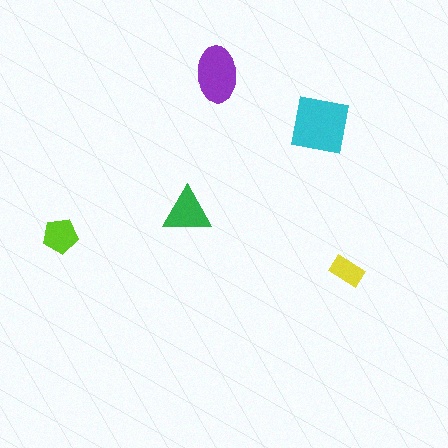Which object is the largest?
The cyan square.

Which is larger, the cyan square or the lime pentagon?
The cyan square.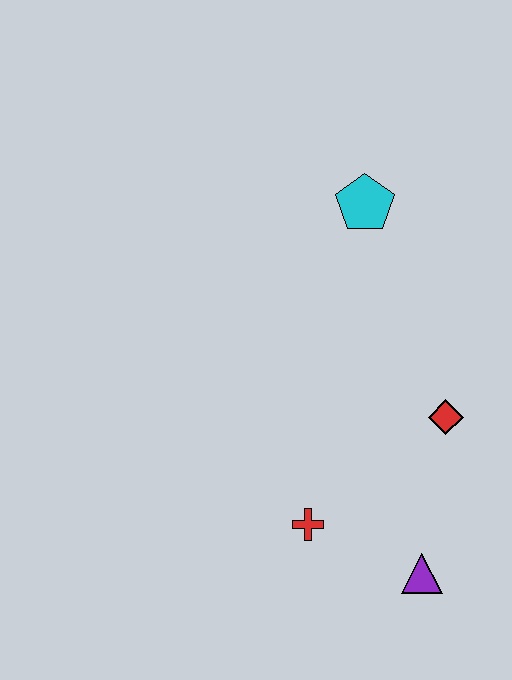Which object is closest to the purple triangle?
The red cross is closest to the purple triangle.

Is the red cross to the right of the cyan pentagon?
No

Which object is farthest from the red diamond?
The cyan pentagon is farthest from the red diamond.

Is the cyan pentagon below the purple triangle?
No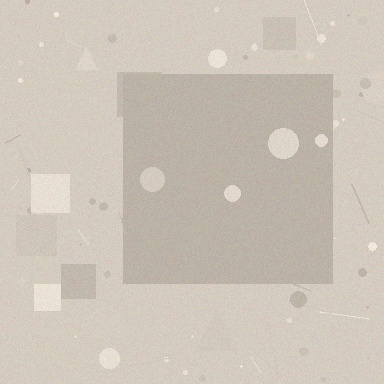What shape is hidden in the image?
A square is hidden in the image.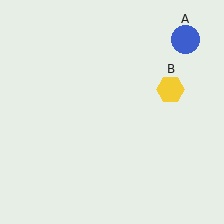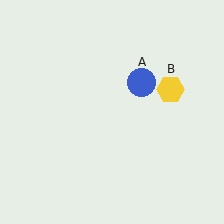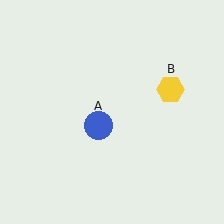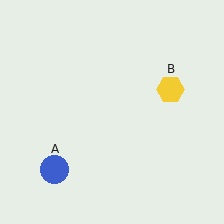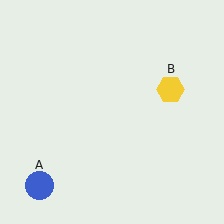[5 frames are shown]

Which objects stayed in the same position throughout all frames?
Yellow hexagon (object B) remained stationary.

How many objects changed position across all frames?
1 object changed position: blue circle (object A).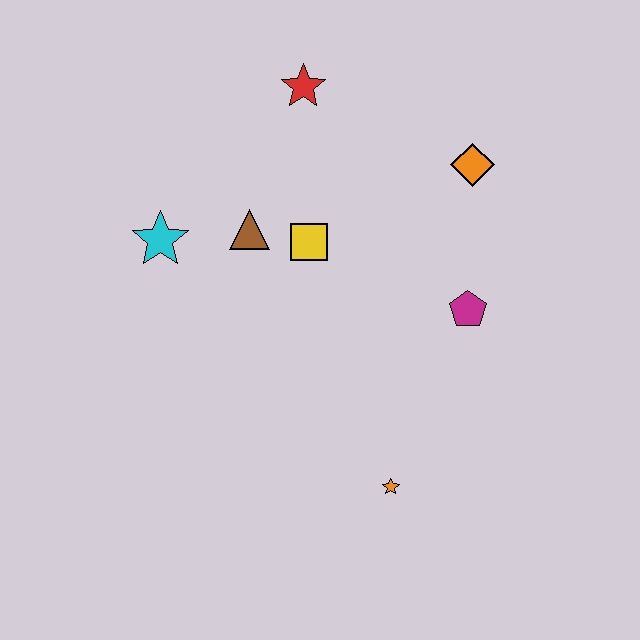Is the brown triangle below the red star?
Yes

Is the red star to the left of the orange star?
Yes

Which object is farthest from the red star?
The orange star is farthest from the red star.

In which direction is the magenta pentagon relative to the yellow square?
The magenta pentagon is to the right of the yellow square.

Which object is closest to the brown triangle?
The yellow square is closest to the brown triangle.